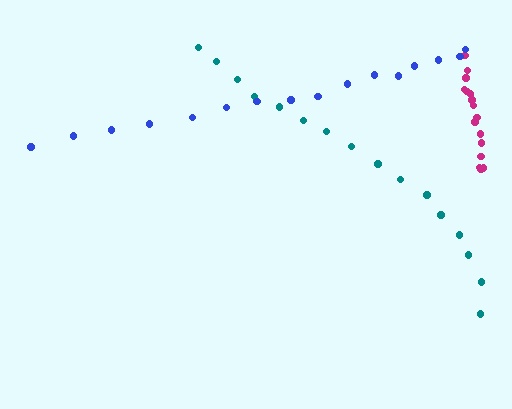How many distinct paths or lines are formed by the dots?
There are 3 distinct paths.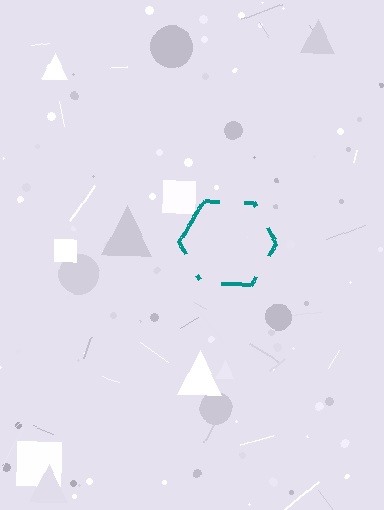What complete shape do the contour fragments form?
The contour fragments form a hexagon.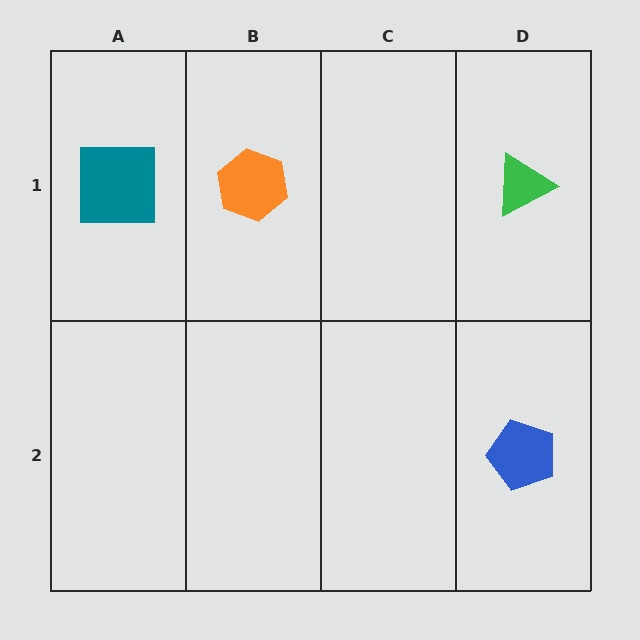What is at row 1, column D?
A green triangle.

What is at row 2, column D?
A blue pentagon.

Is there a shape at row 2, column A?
No, that cell is empty.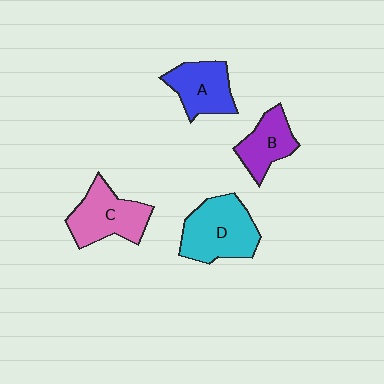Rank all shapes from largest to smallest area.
From largest to smallest: D (cyan), C (pink), A (blue), B (purple).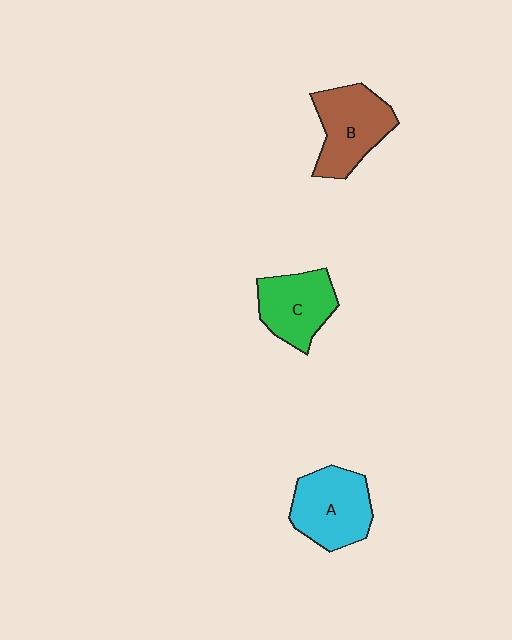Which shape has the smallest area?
Shape C (green).